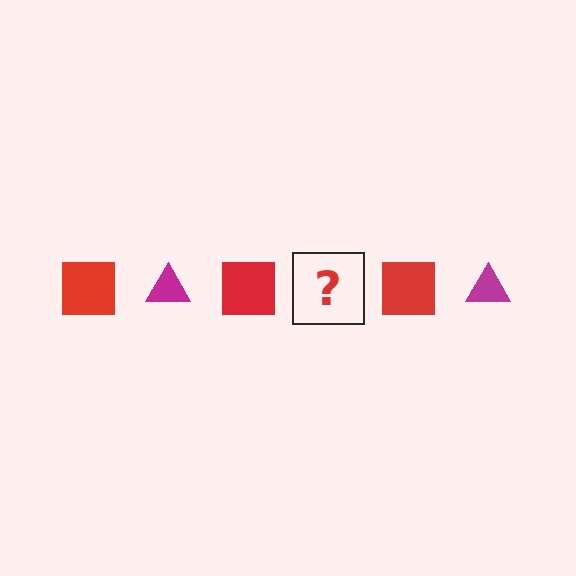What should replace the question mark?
The question mark should be replaced with a magenta triangle.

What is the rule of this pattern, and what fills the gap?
The rule is that the pattern alternates between red square and magenta triangle. The gap should be filled with a magenta triangle.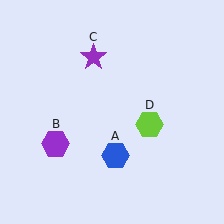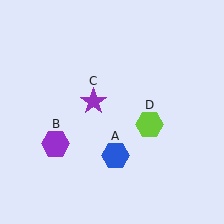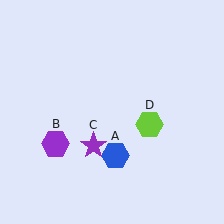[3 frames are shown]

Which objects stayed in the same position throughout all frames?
Blue hexagon (object A) and purple hexagon (object B) and lime hexagon (object D) remained stationary.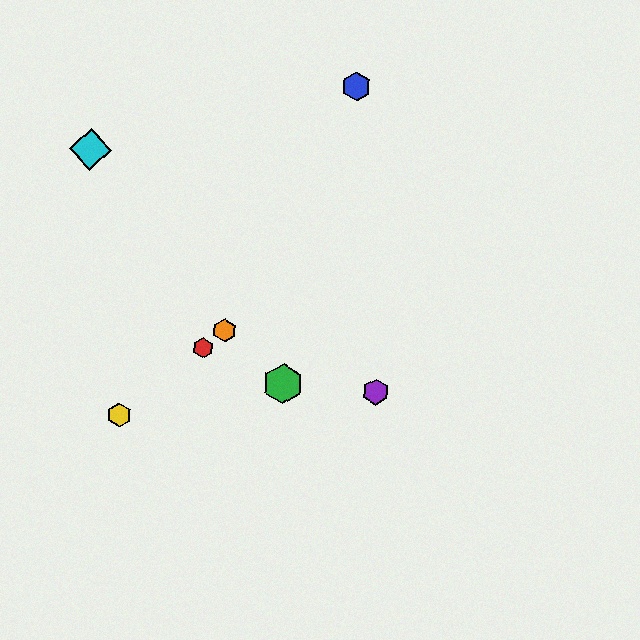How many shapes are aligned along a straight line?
3 shapes (the red hexagon, the yellow hexagon, the orange hexagon) are aligned along a straight line.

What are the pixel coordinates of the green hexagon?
The green hexagon is at (283, 383).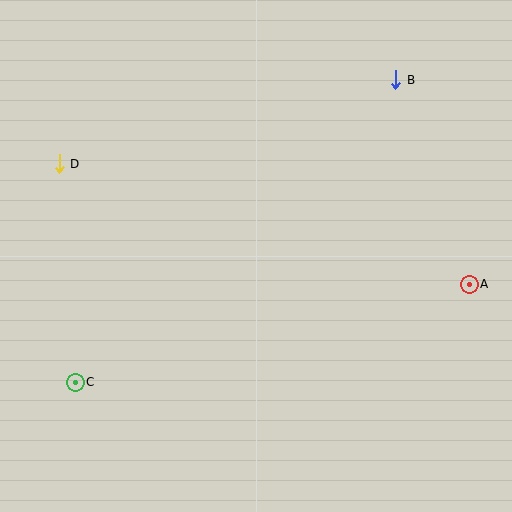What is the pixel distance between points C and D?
The distance between C and D is 219 pixels.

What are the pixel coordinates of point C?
Point C is at (75, 382).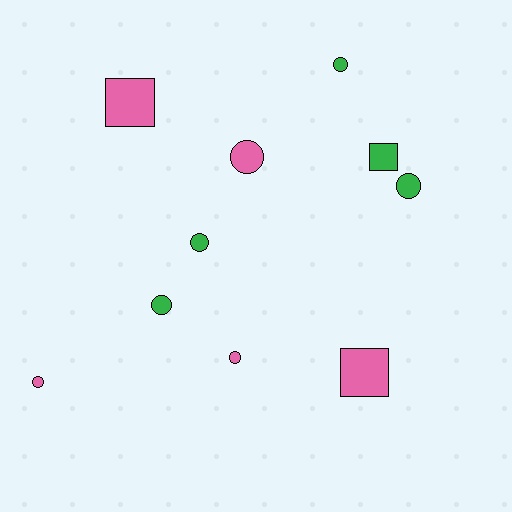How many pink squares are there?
There are 2 pink squares.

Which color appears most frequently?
Pink, with 5 objects.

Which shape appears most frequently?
Circle, with 7 objects.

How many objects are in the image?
There are 10 objects.